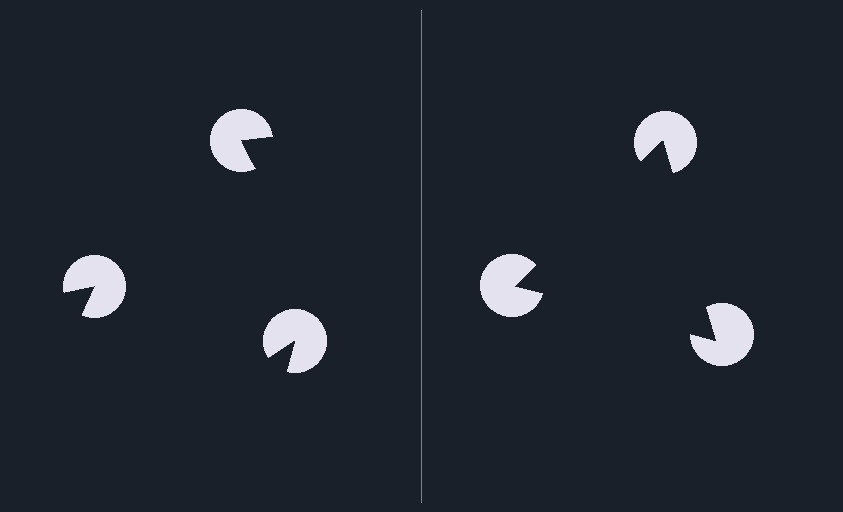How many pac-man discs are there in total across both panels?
6 — 3 on each side.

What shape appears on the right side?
An illusory triangle.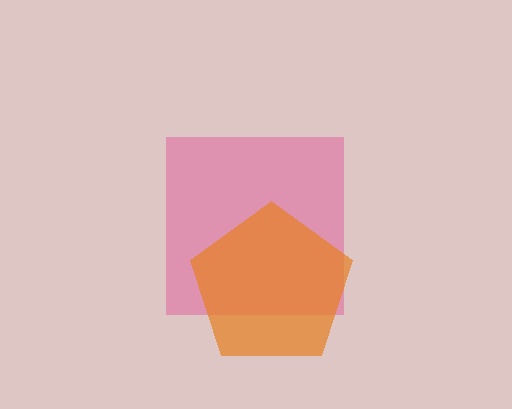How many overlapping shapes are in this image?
There are 2 overlapping shapes in the image.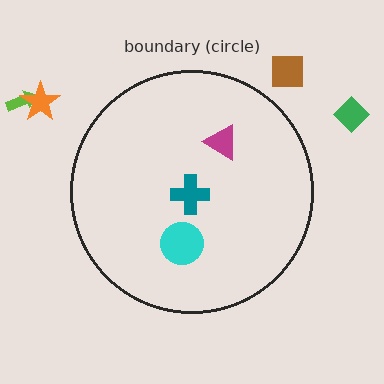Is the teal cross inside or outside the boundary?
Inside.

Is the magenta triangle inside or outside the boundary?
Inside.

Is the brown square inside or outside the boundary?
Outside.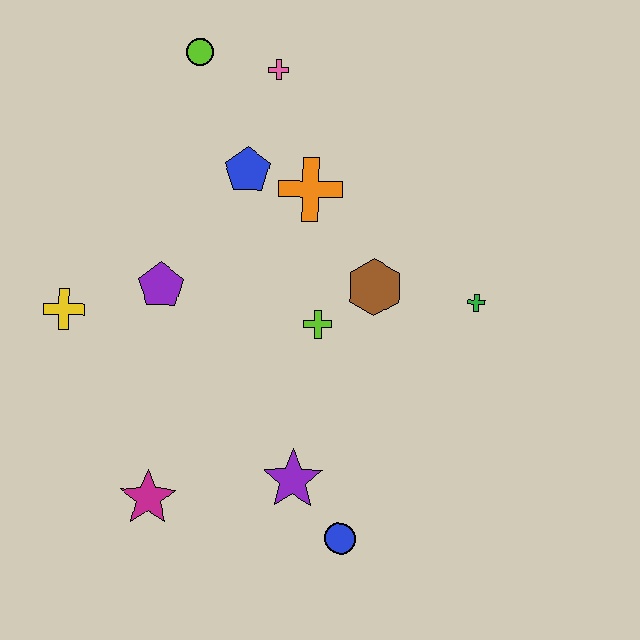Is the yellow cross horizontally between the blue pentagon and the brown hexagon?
No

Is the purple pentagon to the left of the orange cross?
Yes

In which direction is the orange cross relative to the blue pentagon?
The orange cross is to the right of the blue pentagon.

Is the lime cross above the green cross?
No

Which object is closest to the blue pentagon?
The orange cross is closest to the blue pentagon.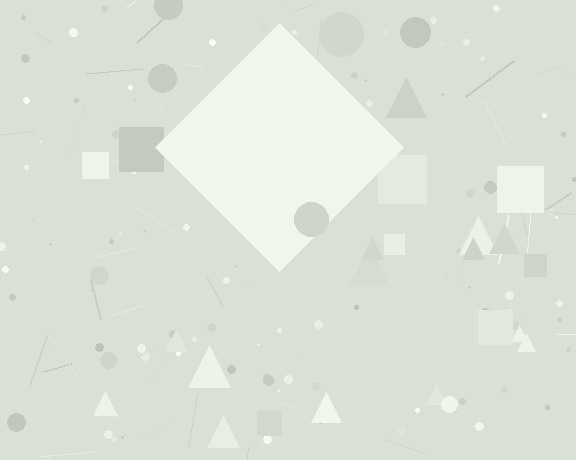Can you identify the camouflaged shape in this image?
The camouflaged shape is a diamond.